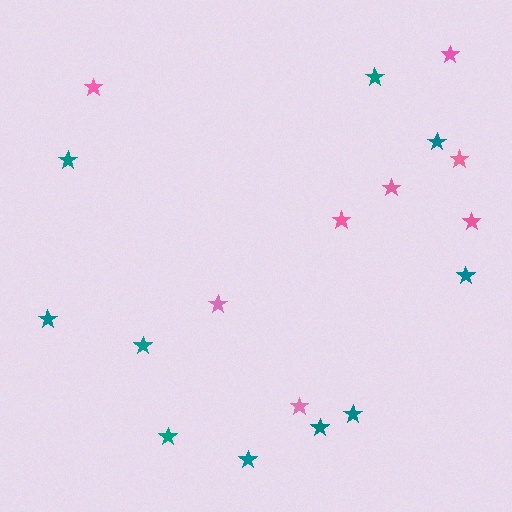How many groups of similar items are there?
There are 2 groups: one group of pink stars (8) and one group of teal stars (10).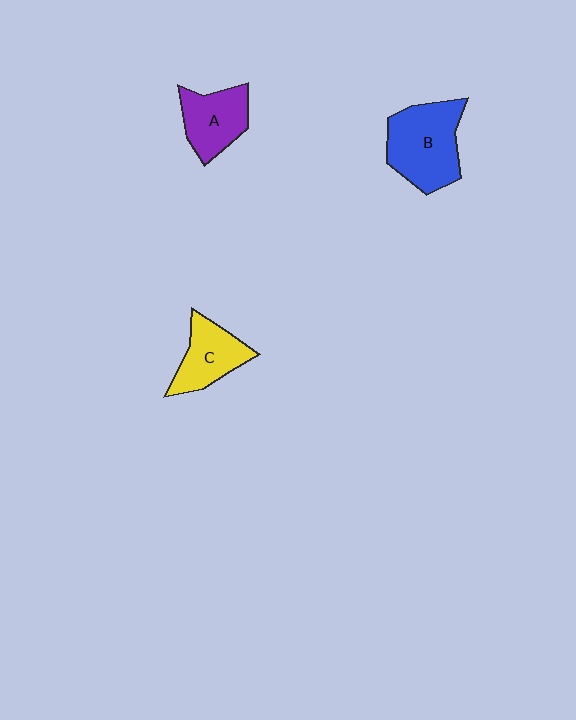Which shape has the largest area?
Shape B (blue).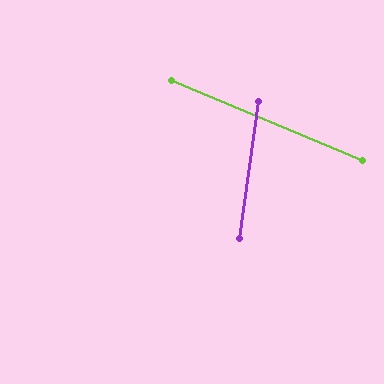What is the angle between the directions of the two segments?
Approximately 75 degrees.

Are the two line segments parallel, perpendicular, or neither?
Neither parallel nor perpendicular — they differ by about 75°.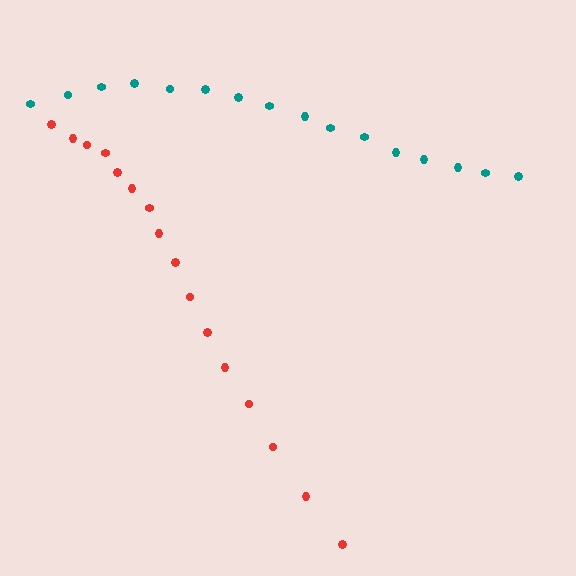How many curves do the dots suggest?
There are 2 distinct paths.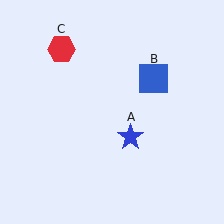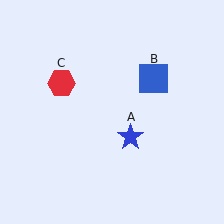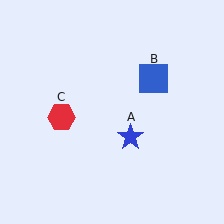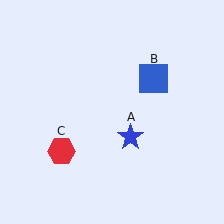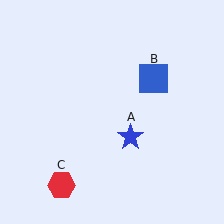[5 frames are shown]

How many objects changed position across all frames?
1 object changed position: red hexagon (object C).